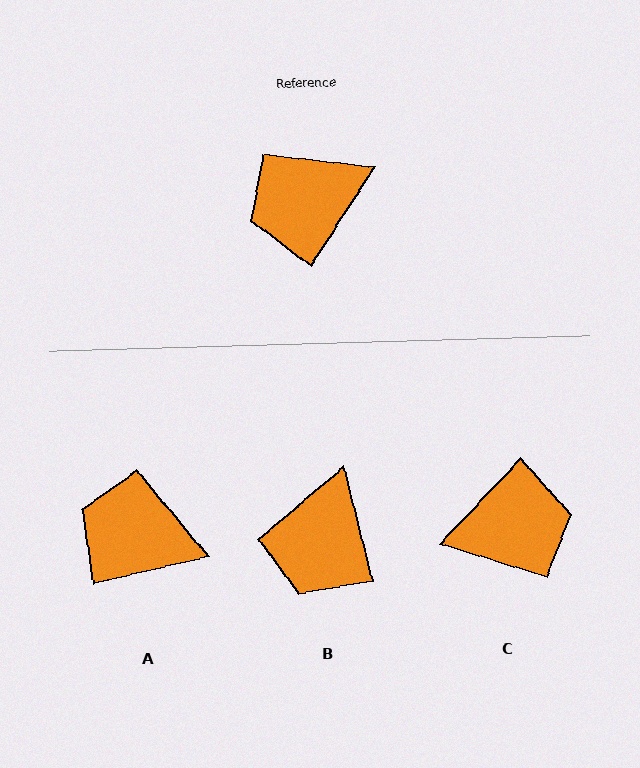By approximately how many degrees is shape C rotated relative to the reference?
Approximately 169 degrees counter-clockwise.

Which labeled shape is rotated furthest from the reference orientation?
C, about 169 degrees away.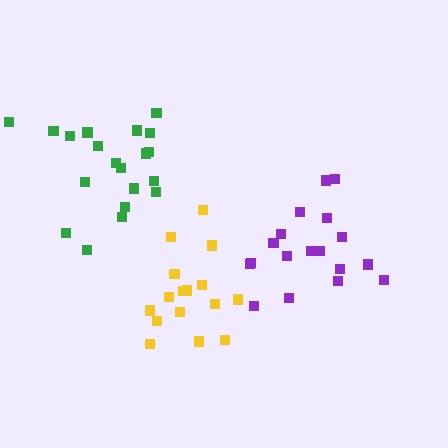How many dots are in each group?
Group 1: 20 dots, Group 2: 18 dots, Group 3: 16 dots (54 total).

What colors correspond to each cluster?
The clusters are colored: green, purple, yellow.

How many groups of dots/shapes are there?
There are 3 groups.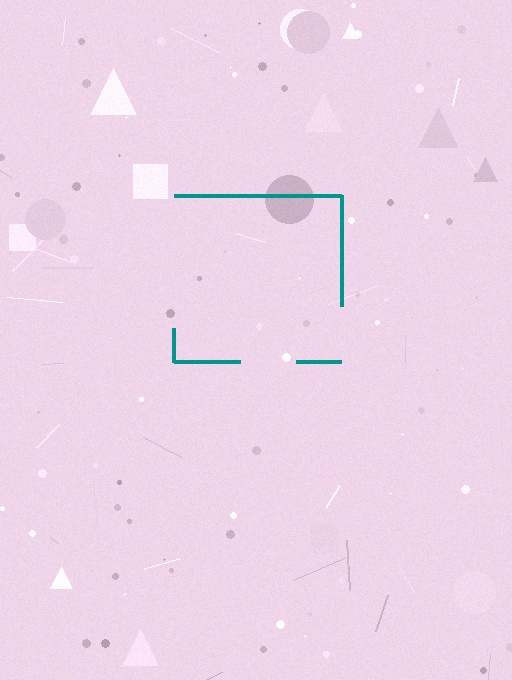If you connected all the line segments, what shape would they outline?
They would outline a square.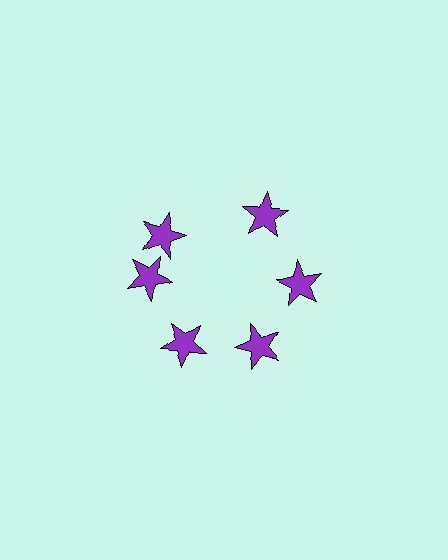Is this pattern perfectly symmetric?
No. The 6 purple stars are arranged in a ring, but one element near the 11 o'clock position is rotated out of alignment along the ring, breaking the 6-fold rotational symmetry.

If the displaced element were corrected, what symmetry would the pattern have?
It would have 6-fold rotational symmetry — the pattern would map onto itself every 60 degrees.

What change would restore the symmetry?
The symmetry would be restored by rotating it back into even spacing with its neighbors so that all 6 stars sit at equal angles and equal distance from the center.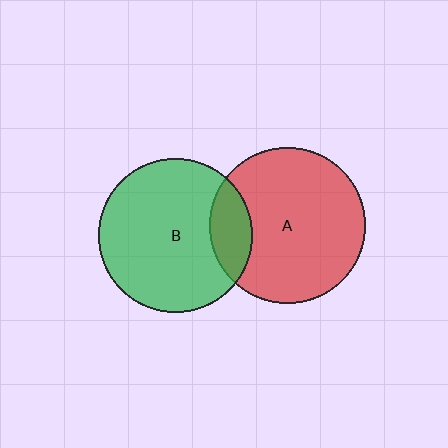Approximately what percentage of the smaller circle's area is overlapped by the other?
Approximately 15%.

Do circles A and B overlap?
Yes.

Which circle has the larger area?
Circle A (red).